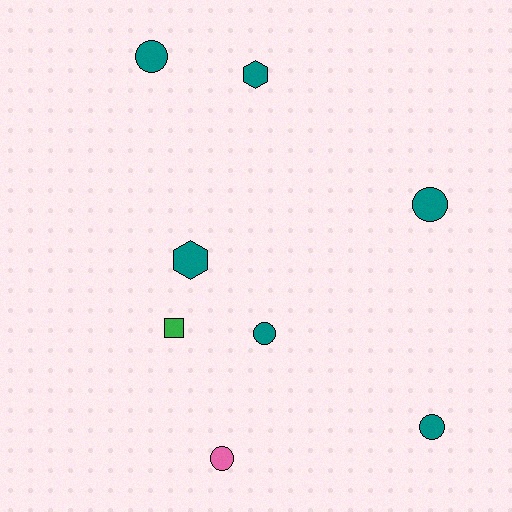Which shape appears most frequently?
Circle, with 5 objects.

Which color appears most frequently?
Teal, with 6 objects.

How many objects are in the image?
There are 8 objects.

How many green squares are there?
There is 1 green square.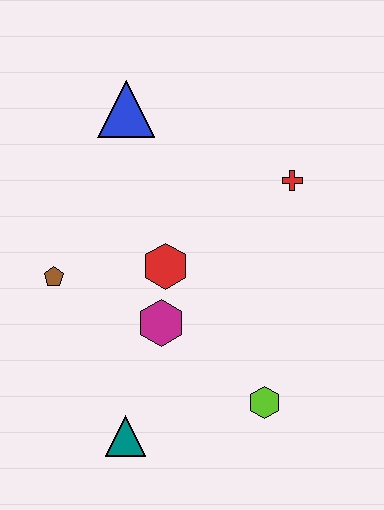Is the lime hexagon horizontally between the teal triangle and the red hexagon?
No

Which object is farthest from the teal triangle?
The blue triangle is farthest from the teal triangle.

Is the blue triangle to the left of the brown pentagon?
No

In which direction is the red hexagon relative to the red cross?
The red hexagon is to the left of the red cross.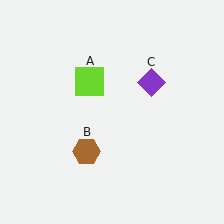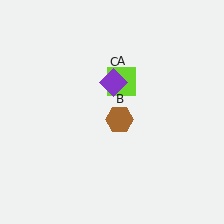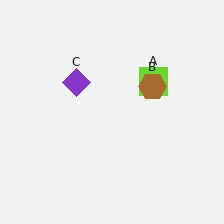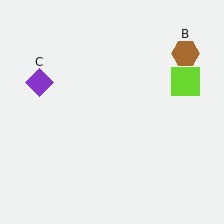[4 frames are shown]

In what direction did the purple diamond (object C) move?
The purple diamond (object C) moved left.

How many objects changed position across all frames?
3 objects changed position: lime square (object A), brown hexagon (object B), purple diamond (object C).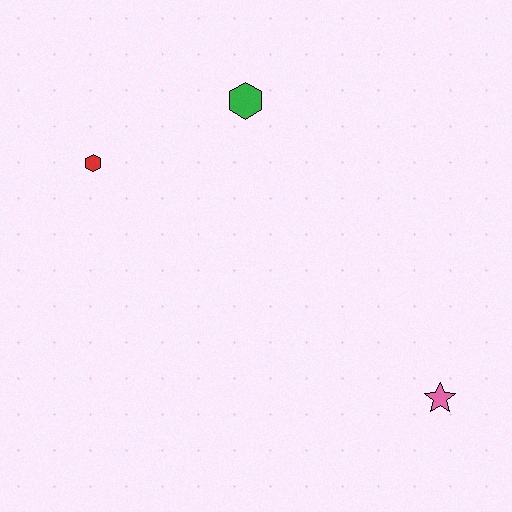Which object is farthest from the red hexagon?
The pink star is farthest from the red hexagon.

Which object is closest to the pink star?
The green hexagon is closest to the pink star.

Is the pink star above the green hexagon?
No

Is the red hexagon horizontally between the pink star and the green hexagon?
No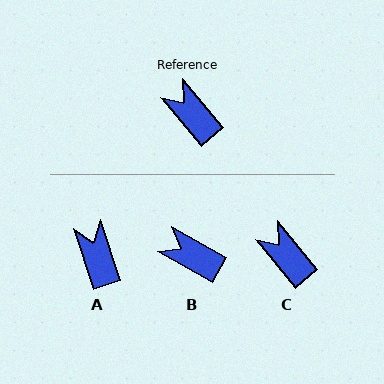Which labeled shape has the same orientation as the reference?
C.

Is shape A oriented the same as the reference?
No, it is off by about 21 degrees.